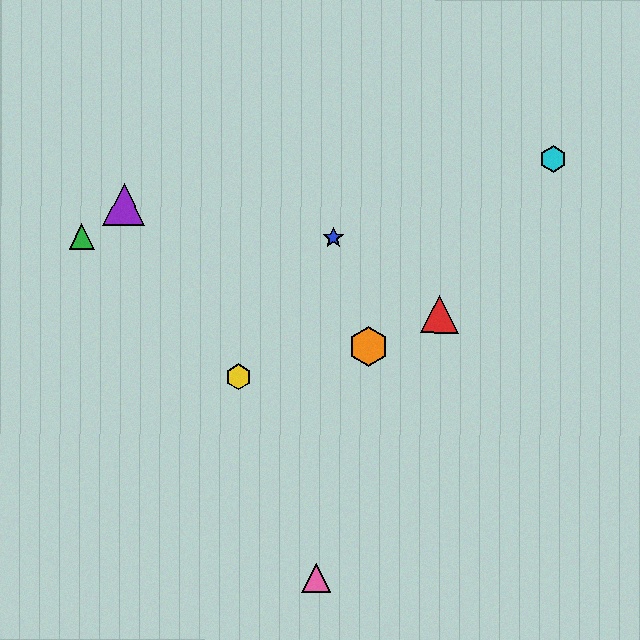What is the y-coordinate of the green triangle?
The green triangle is at y≈237.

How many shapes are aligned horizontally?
2 shapes (the blue star, the green triangle) are aligned horizontally.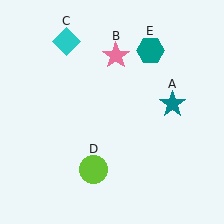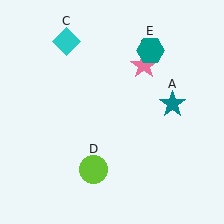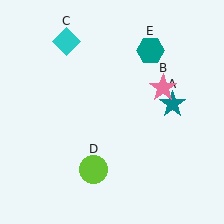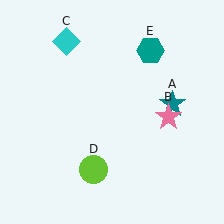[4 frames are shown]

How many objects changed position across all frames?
1 object changed position: pink star (object B).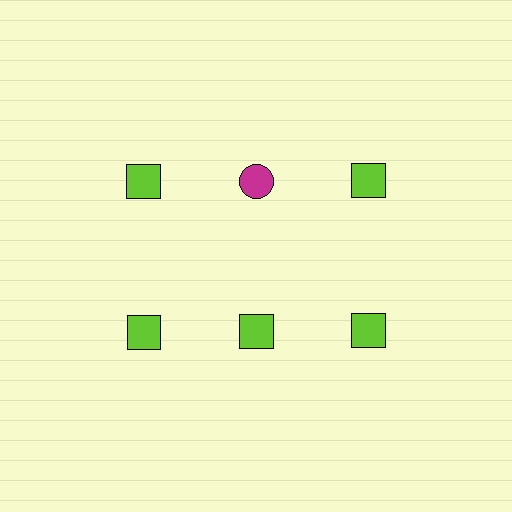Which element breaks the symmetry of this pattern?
The magenta circle in the top row, second from left column breaks the symmetry. All other shapes are lime squares.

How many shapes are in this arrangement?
There are 6 shapes arranged in a grid pattern.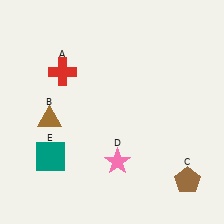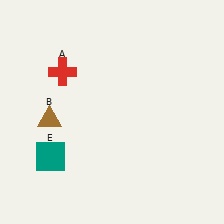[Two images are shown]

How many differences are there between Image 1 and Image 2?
There are 2 differences between the two images.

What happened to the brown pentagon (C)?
The brown pentagon (C) was removed in Image 2. It was in the bottom-right area of Image 1.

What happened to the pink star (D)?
The pink star (D) was removed in Image 2. It was in the bottom-right area of Image 1.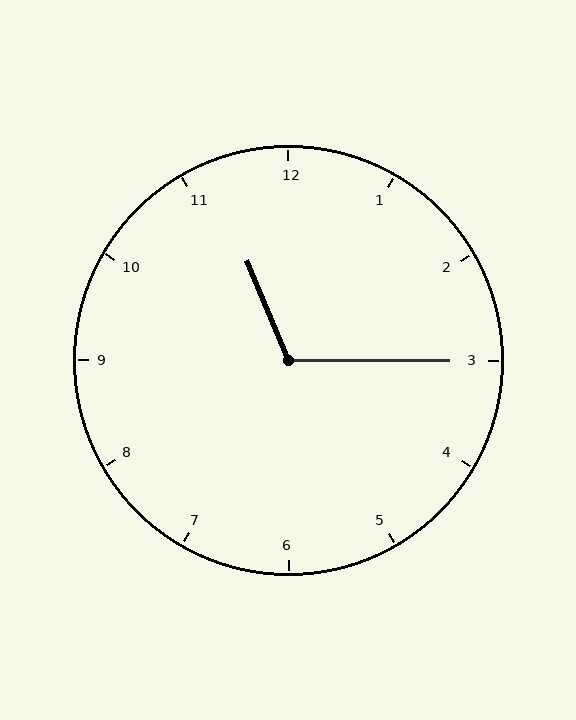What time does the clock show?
11:15.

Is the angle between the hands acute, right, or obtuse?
It is obtuse.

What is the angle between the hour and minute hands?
Approximately 112 degrees.